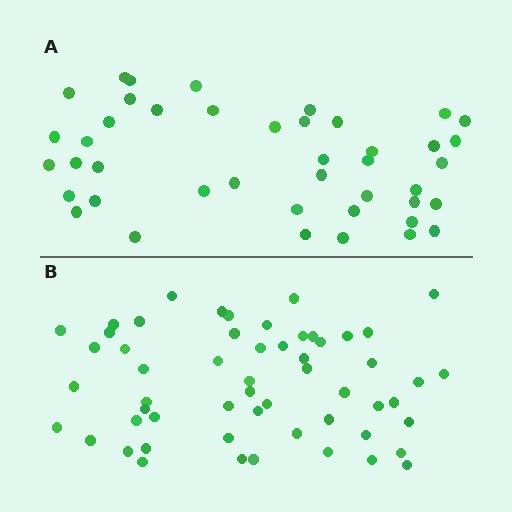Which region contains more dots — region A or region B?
Region B (the bottom region) has more dots.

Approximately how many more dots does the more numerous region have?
Region B has approximately 15 more dots than region A.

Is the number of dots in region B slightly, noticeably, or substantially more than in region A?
Region B has noticeably more, but not dramatically so. The ratio is roughly 1.3 to 1.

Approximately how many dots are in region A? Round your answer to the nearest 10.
About 40 dots. (The exact count is 43, which rounds to 40.)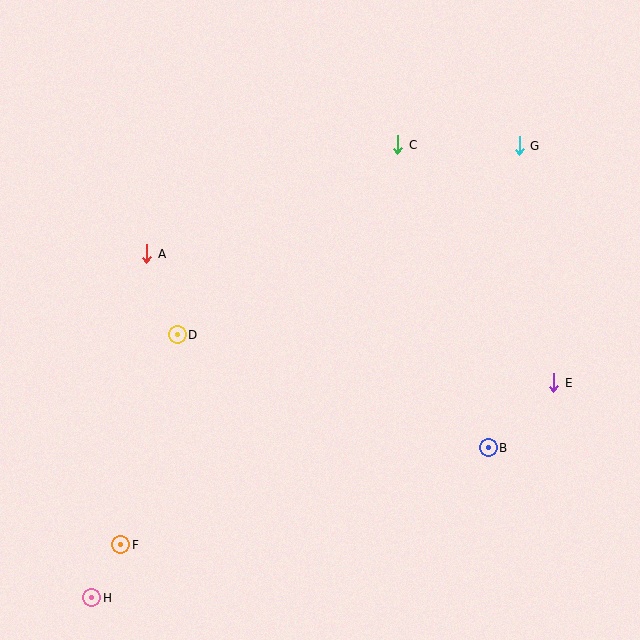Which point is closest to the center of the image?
Point D at (177, 335) is closest to the center.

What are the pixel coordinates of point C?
Point C is at (398, 145).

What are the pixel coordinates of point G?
Point G is at (519, 146).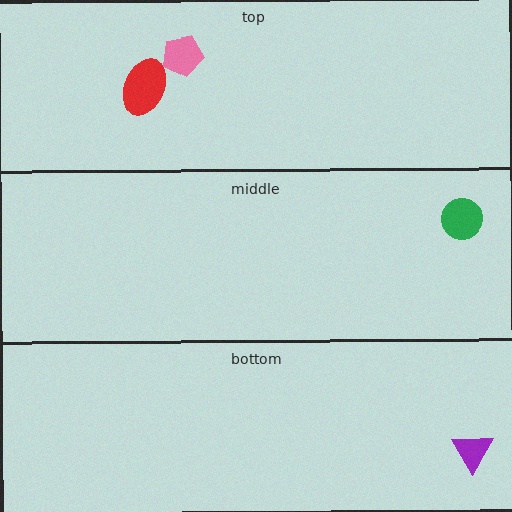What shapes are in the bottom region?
The purple triangle.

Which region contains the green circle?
The middle region.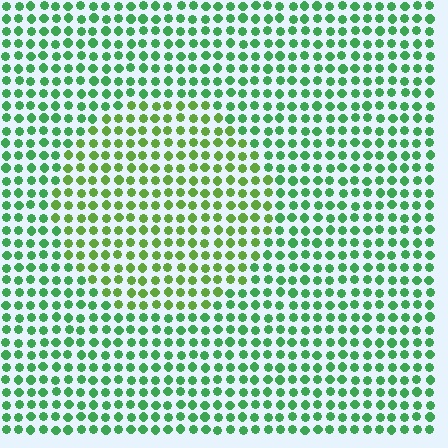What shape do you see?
I see a circle.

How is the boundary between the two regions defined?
The boundary is defined purely by a slight shift in hue (about 33 degrees). Spacing, size, and orientation are identical on both sides.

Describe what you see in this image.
The image is filled with small green elements in a uniform arrangement. A circle-shaped region is visible where the elements are tinted to a slightly different hue, forming a subtle color boundary.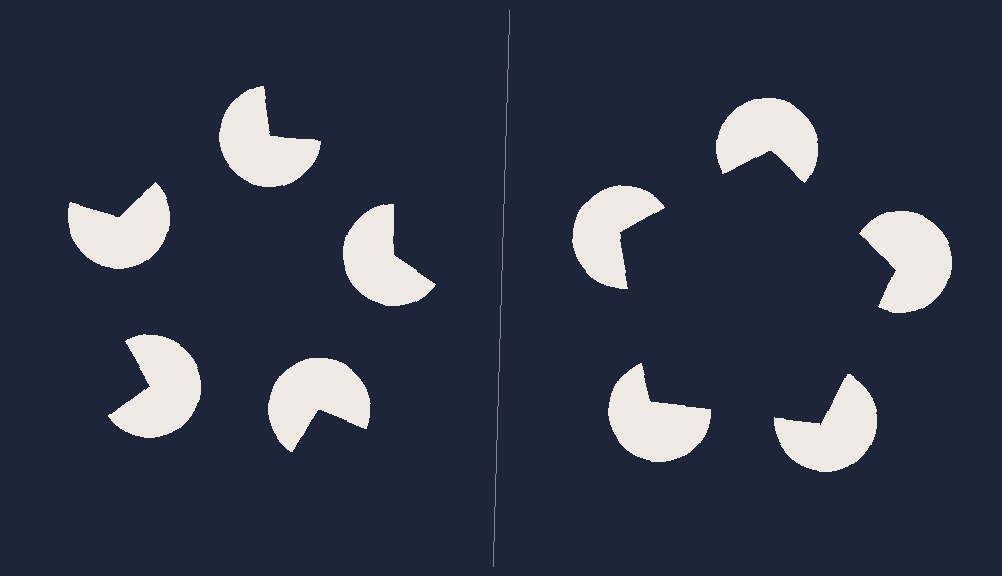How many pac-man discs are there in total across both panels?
10 — 5 on each side.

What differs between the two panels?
The pac-man discs are positioned identically on both sides; only the wedge orientations differ. On the right they align to a pentagon; on the left they are misaligned.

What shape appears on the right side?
An illusory pentagon.